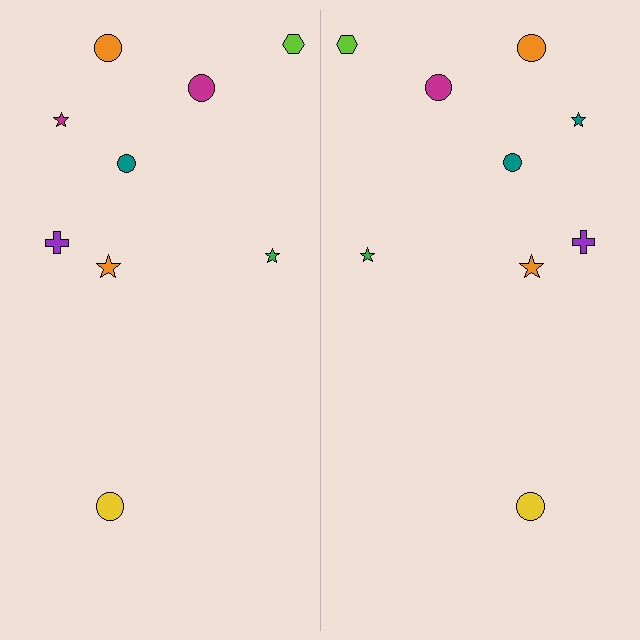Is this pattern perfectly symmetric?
No, the pattern is not perfectly symmetric. The teal star on the right side breaks the symmetry — its mirror counterpart is magenta.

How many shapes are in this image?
There are 18 shapes in this image.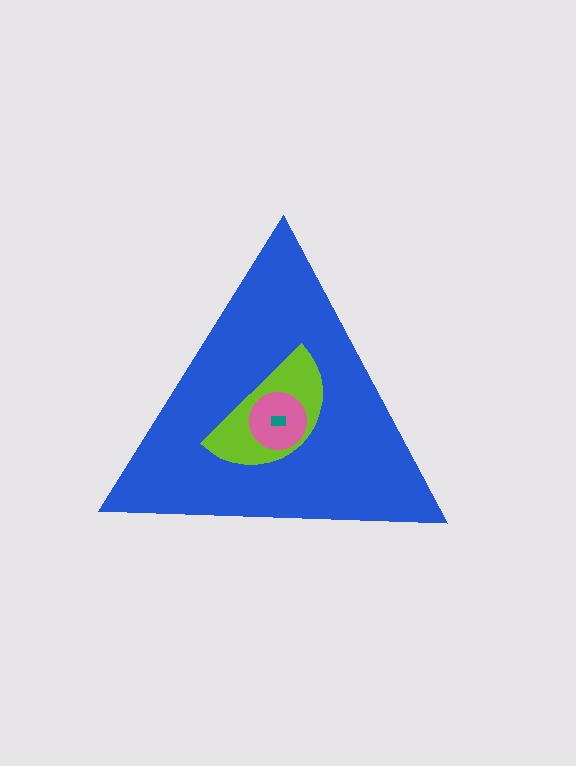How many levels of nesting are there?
4.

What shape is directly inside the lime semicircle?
The pink circle.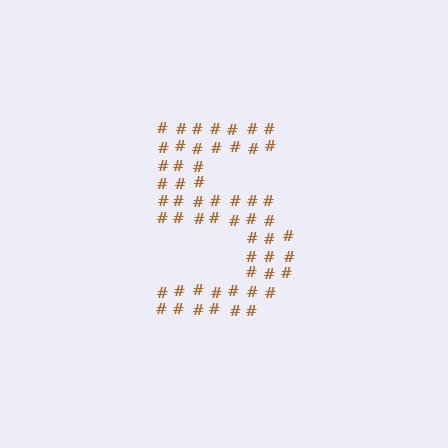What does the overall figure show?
The overall figure shows the digit 5.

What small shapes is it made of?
It is made of small hash symbols.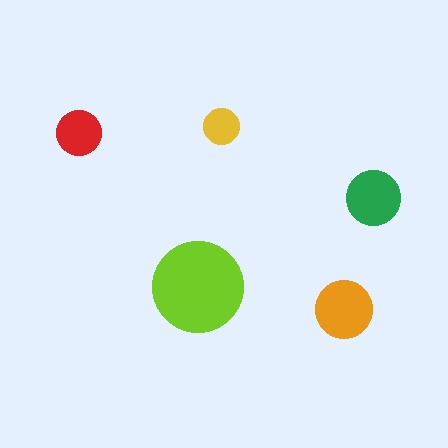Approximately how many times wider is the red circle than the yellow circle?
About 1.5 times wider.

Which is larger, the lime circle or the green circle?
The lime one.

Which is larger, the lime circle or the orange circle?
The lime one.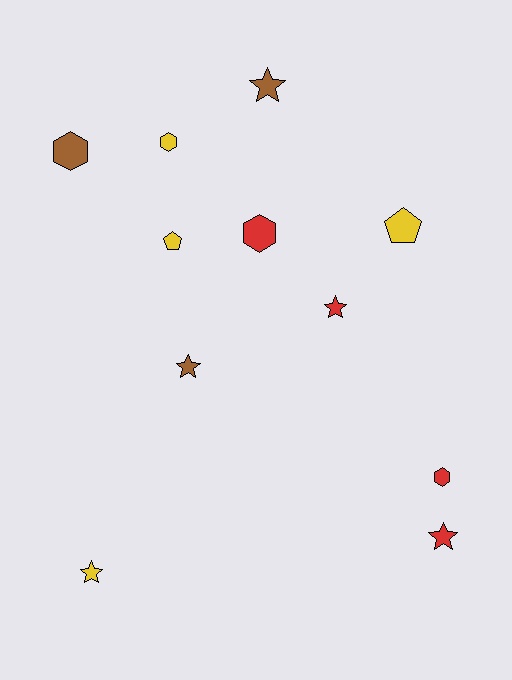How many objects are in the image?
There are 11 objects.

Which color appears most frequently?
Red, with 4 objects.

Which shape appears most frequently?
Star, with 5 objects.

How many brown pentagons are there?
There are no brown pentagons.